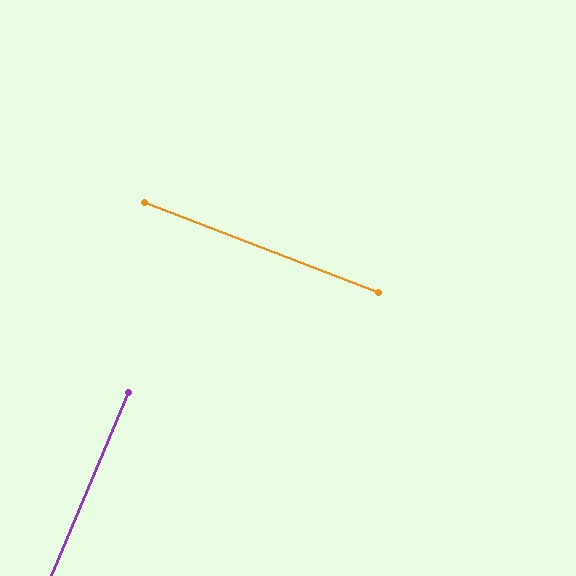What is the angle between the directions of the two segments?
Approximately 88 degrees.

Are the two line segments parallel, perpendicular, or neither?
Perpendicular — they meet at approximately 88°.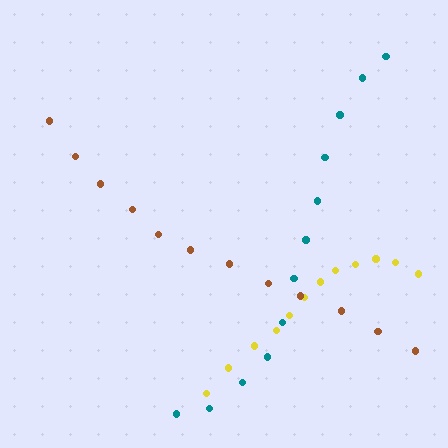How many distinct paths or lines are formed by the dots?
There are 3 distinct paths.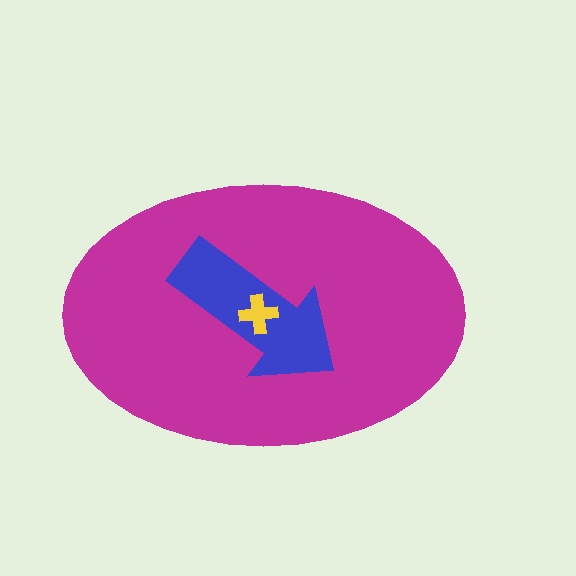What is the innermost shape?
The yellow cross.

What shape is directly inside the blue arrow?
The yellow cross.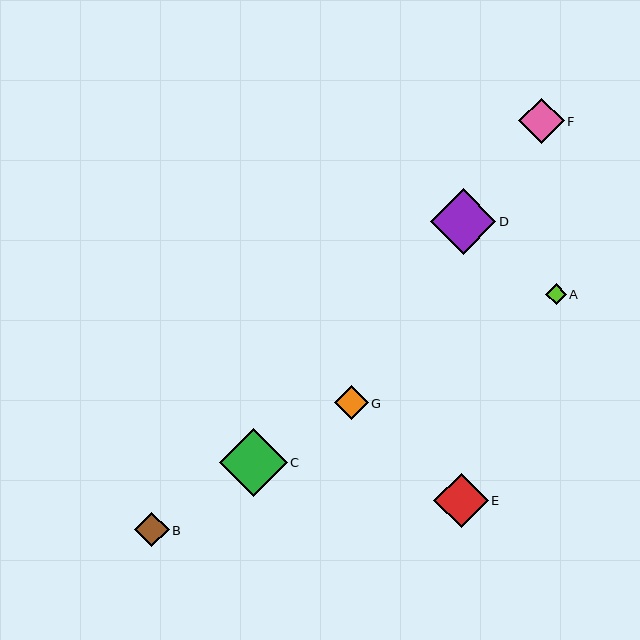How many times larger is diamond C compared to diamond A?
Diamond C is approximately 3.3 times the size of diamond A.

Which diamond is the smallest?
Diamond A is the smallest with a size of approximately 20 pixels.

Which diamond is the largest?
Diamond C is the largest with a size of approximately 68 pixels.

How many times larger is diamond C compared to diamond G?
Diamond C is approximately 2.0 times the size of diamond G.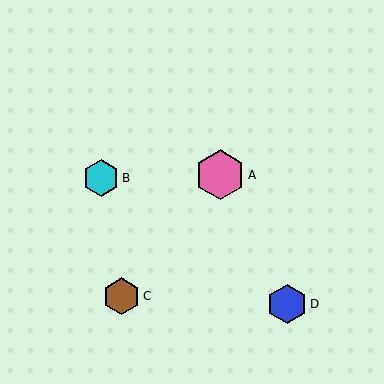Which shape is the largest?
The pink hexagon (labeled A) is the largest.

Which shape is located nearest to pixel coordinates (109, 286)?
The brown hexagon (labeled C) at (121, 296) is nearest to that location.